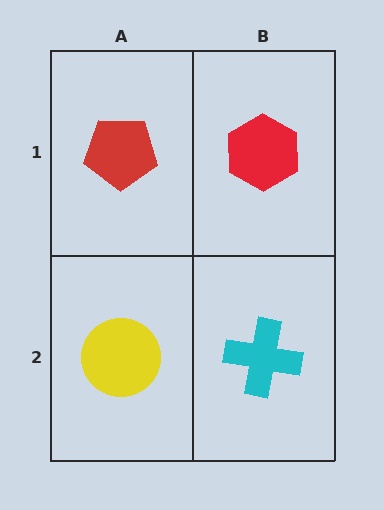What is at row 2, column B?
A cyan cross.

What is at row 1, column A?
A red pentagon.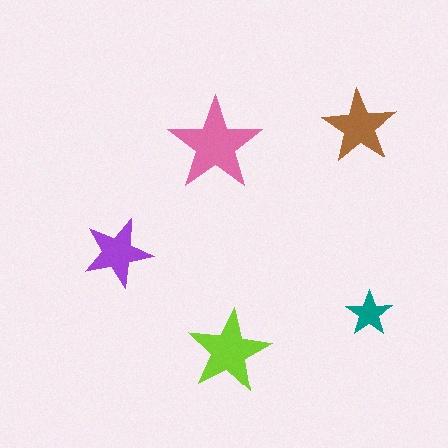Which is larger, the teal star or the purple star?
The purple one.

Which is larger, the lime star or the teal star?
The lime one.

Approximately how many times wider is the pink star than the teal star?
About 2 times wider.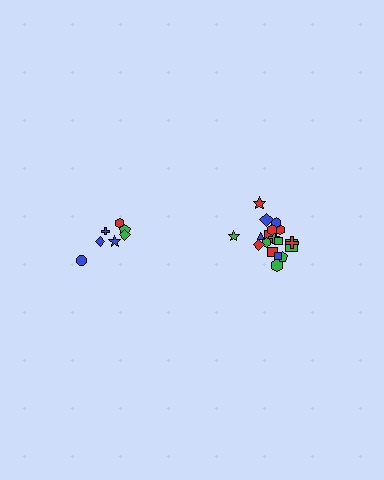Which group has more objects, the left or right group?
The right group.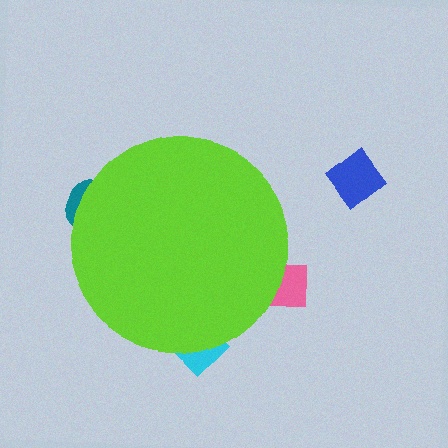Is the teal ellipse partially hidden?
Yes, the teal ellipse is partially hidden behind the lime circle.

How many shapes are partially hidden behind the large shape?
3 shapes are partially hidden.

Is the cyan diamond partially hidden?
Yes, the cyan diamond is partially hidden behind the lime circle.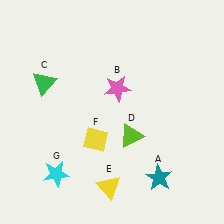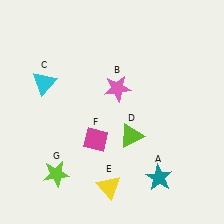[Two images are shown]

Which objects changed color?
C changed from green to cyan. F changed from yellow to magenta. G changed from cyan to lime.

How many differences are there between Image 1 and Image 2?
There are 3 differences between the two images.